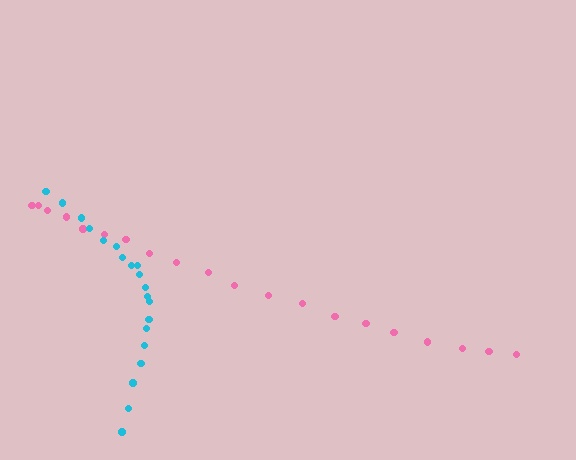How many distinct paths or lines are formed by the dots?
There are 2 distinct paths.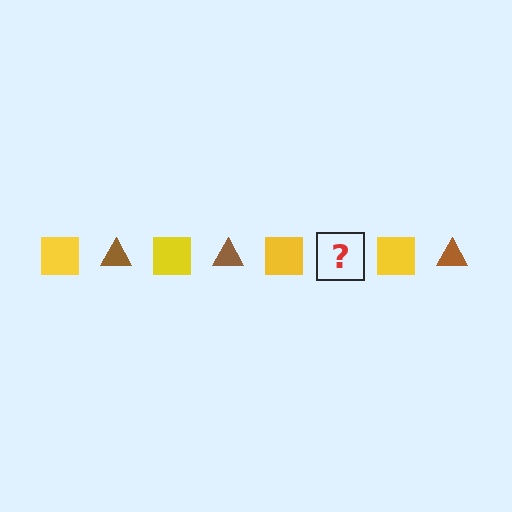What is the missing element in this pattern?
The missing element is a brown triangle.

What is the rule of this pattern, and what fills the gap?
The rule is that the pattern alternates between yellow square and brown triangle. The gap should be filled with a brown triangle.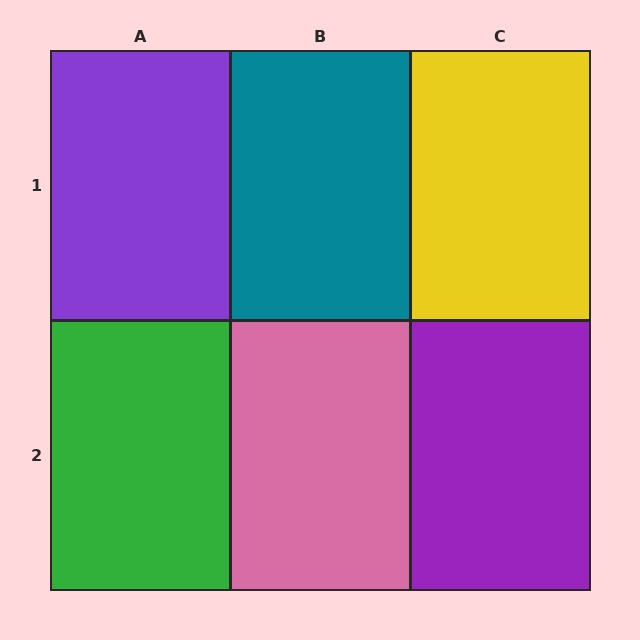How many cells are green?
1 cell is green.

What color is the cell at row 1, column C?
Yellow.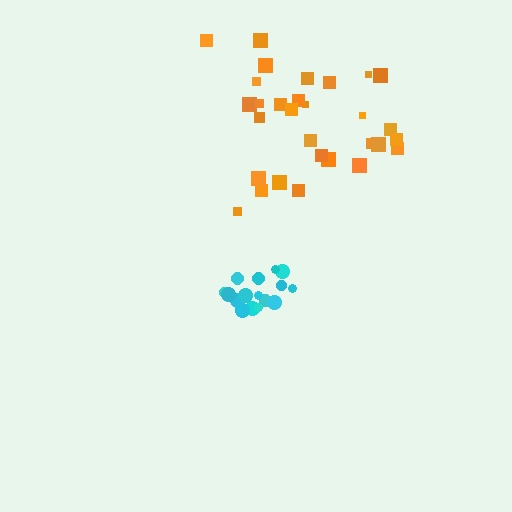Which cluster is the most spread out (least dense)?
Orange.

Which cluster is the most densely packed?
Cyan.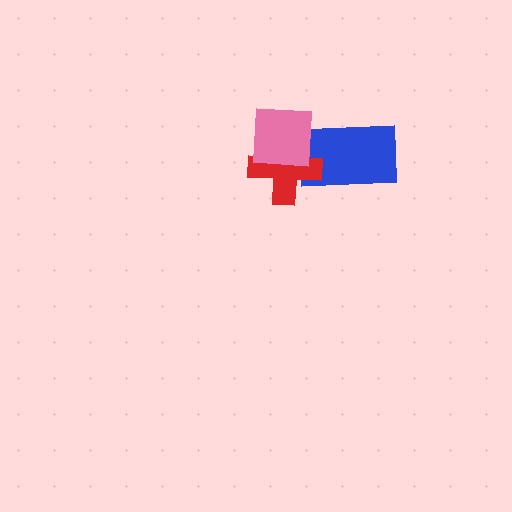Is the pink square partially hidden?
No, no other shape covers it.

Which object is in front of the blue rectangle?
The red cross is in front of the blue rectangle.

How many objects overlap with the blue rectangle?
1 object overlaps with the blue rectangle.